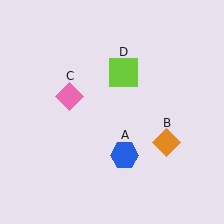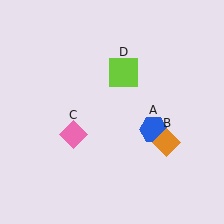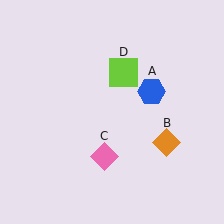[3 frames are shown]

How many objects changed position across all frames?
2 objects changed position: blue hexagon (object A), pink diamond (object C).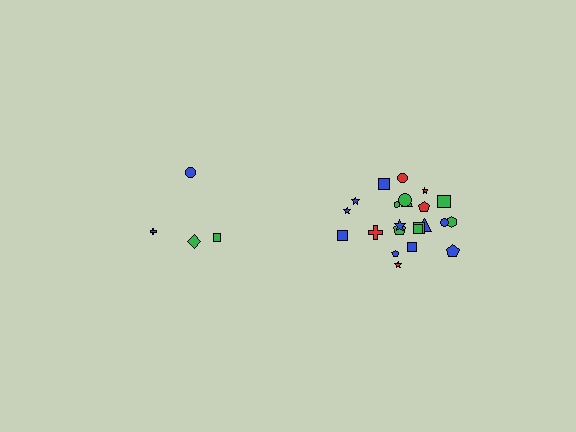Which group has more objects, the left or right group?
The right group.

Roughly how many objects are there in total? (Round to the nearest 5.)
Roughly 30 objects in total.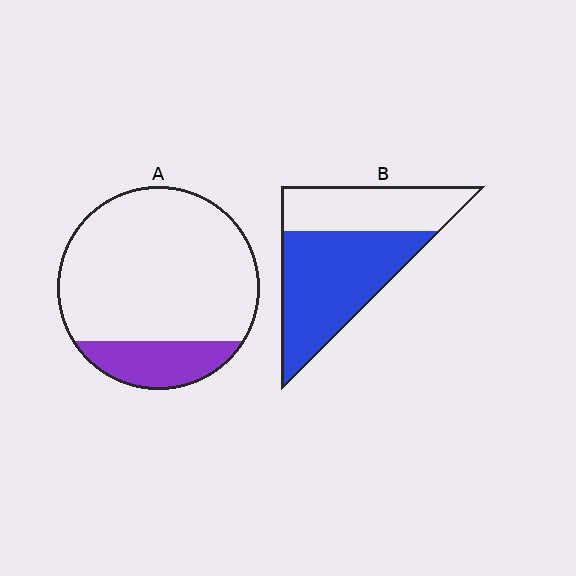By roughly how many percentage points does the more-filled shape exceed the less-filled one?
By roughly 40 percentage points (B over A).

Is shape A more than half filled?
No.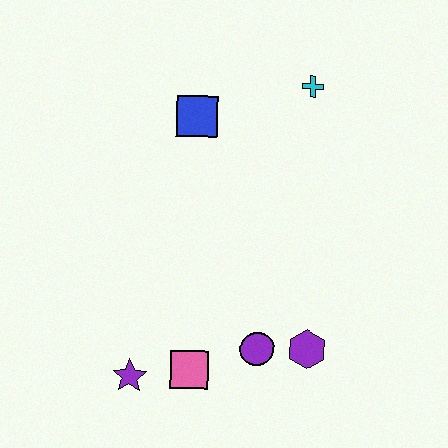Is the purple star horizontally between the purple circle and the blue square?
No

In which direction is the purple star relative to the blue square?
The purple star is below the blue square.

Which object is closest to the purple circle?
The purple hexagon is closest to the purple circle.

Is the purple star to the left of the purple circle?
Yes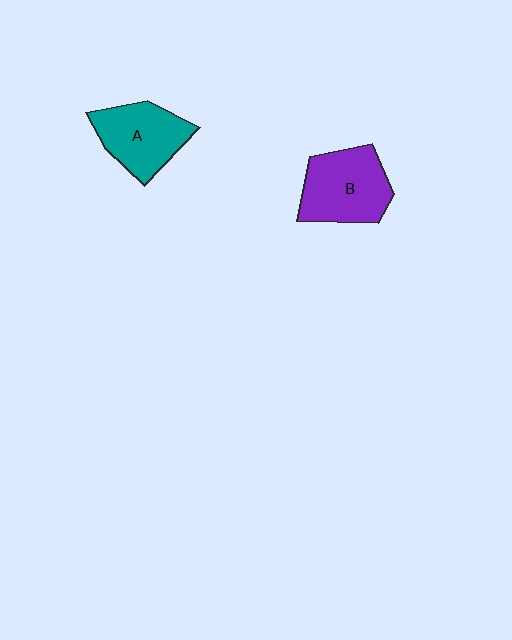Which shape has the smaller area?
Shape A (teal).